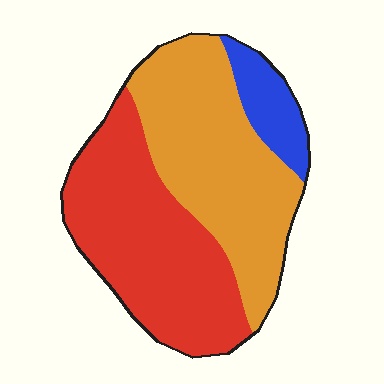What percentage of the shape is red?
Red covers 45% of the shape.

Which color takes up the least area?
Blue, at roughly 10%.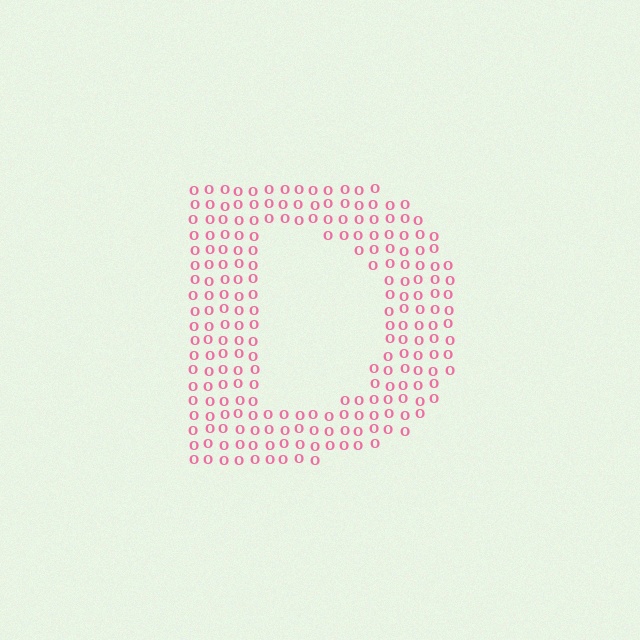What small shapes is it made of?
It is made of small letter O's.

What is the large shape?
The large shape is the letter D.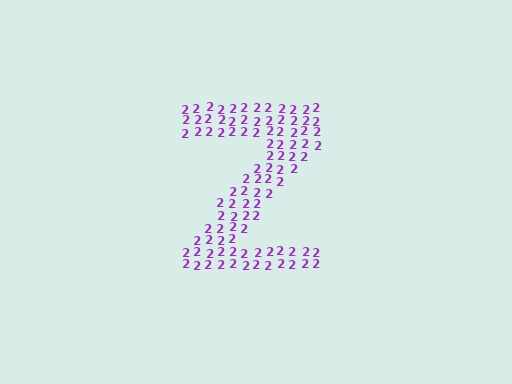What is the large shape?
The large shape is the letter Z.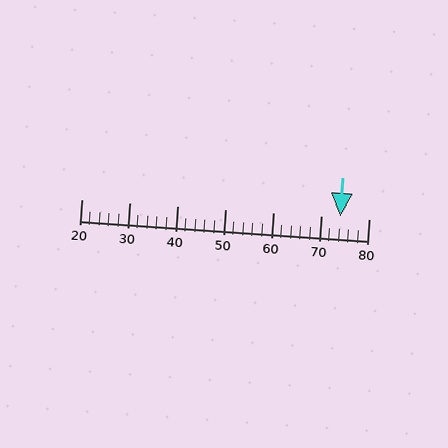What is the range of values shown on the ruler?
The ruler shows values from 20 to 80.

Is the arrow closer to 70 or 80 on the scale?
The arrow is closer to 70.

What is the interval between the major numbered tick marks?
The major tick marks are spaced 10 units apart.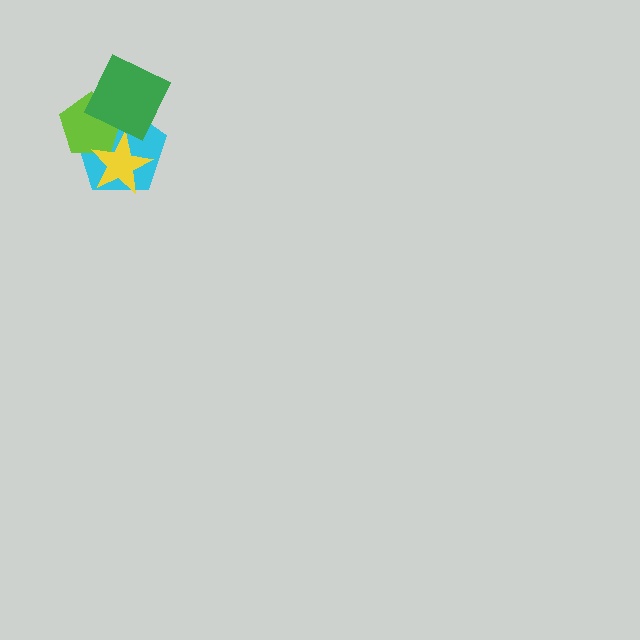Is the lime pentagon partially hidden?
Yes, it is partially covered by another shape.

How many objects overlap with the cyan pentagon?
3 objects overlap with the cyan pentagon.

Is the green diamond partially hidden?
No, no other shape covers it.